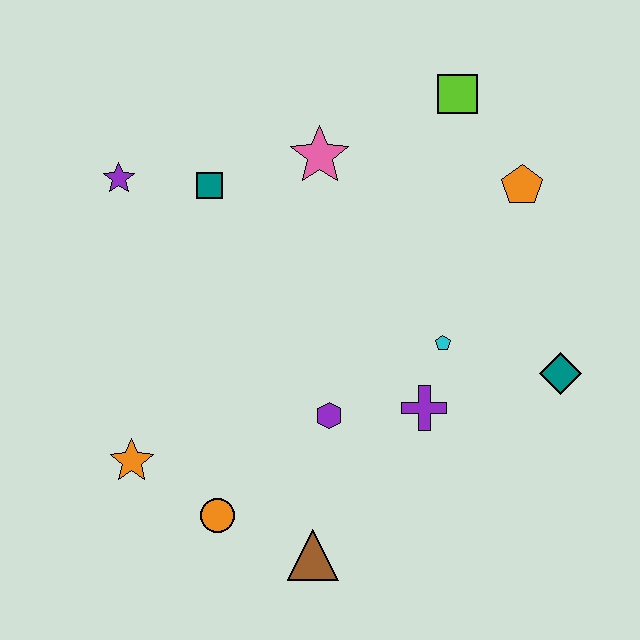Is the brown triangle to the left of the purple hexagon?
Yes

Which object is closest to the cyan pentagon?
The purple cross is closest to the cyan pentagon.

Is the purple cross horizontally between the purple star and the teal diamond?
Yes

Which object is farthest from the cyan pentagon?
The purple star is farthest from the cyan pentagon.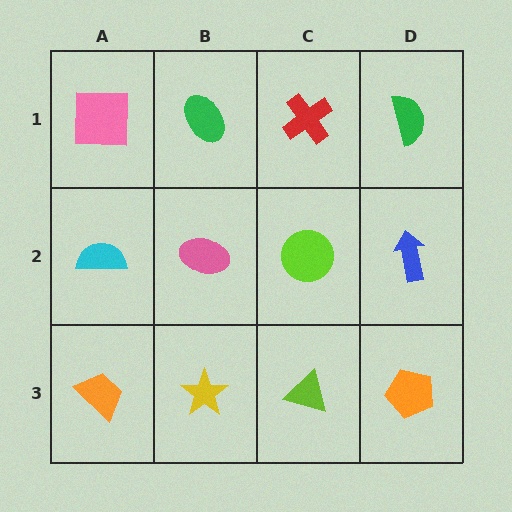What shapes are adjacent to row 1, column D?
A blue arrow (row 2, column D), a red cross (row 1, column C).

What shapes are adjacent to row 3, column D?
A blue arrow (row 2, column D), a lime triangle (row 3, column C).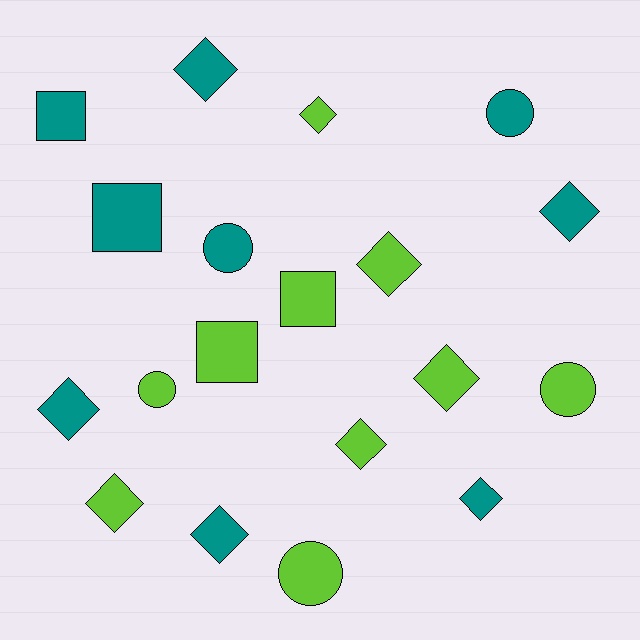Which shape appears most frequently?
Diamond, with 10 objects.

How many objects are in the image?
There are 19 objects.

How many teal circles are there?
There are 2 teal circles.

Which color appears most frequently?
Lime, with 10 objects.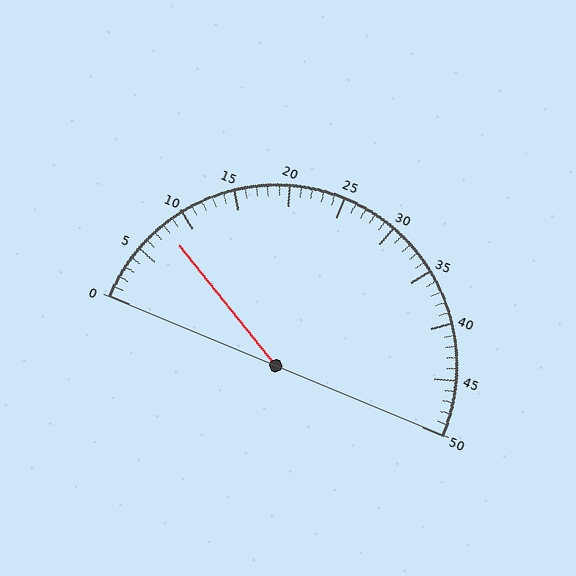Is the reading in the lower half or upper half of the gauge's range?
The reading is in the lower half of the range (0 to 50).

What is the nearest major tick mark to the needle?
The nearest major tick mark is 10.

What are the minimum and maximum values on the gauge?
The gauge ranges from 0 to 50.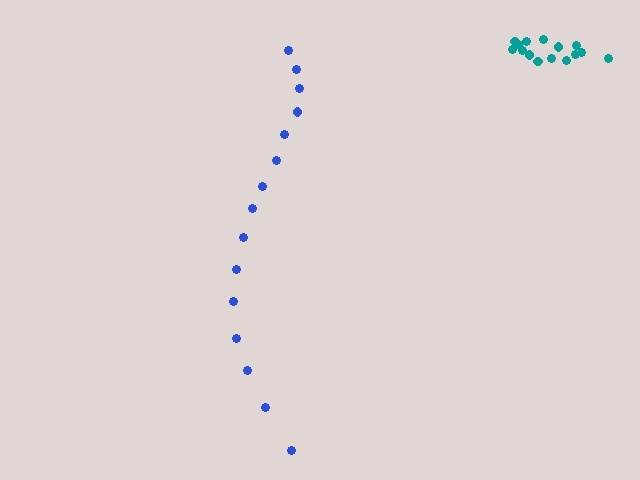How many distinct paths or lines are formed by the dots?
There are 2 distinct paths.